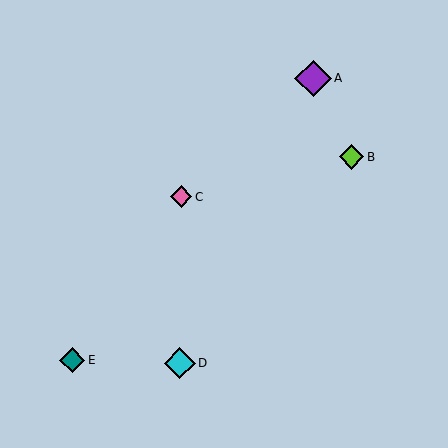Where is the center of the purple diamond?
The center of the purple diamond is at (313, 78).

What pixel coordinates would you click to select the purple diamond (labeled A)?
Click at (313, 78) to select the purple diamond A.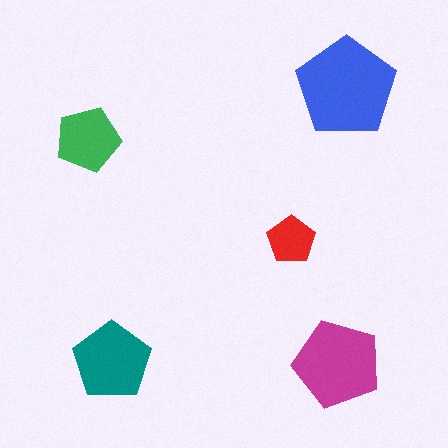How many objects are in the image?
There are 5 objects in the image.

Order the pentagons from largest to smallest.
the blue one, the magenta one, the teal one, the green one, the red one.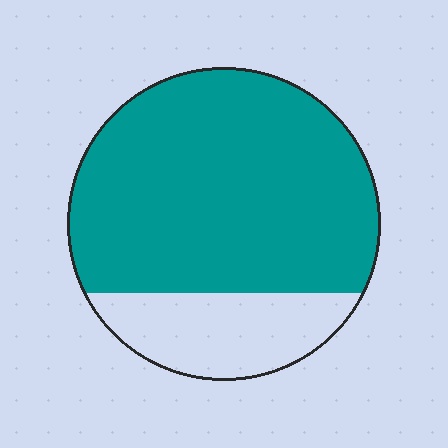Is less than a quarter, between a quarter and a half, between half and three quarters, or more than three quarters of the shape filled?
More than three quarters.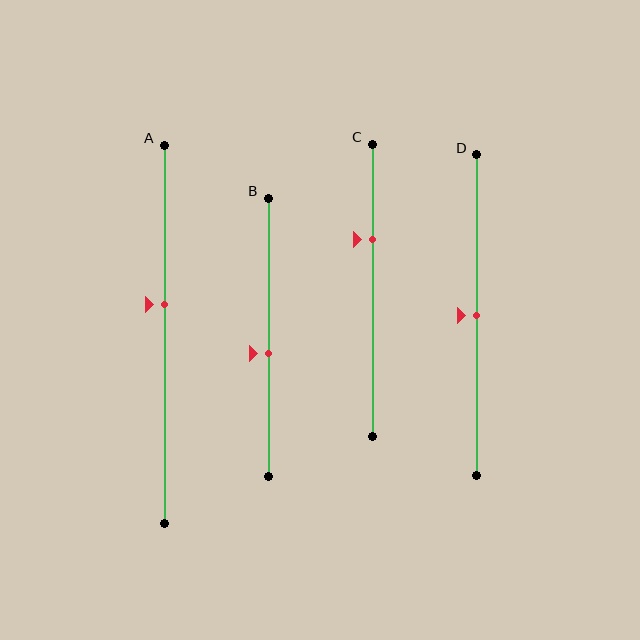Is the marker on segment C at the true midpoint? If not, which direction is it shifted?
No, the marker on segment C is shifted upward by about 18% of the segment length.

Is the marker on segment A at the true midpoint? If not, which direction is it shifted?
No, the marker on segment A is shifted upward by about 8% of the segment length.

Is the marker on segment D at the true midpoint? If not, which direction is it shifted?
Yes, the marker on segment D is at the true midpoint.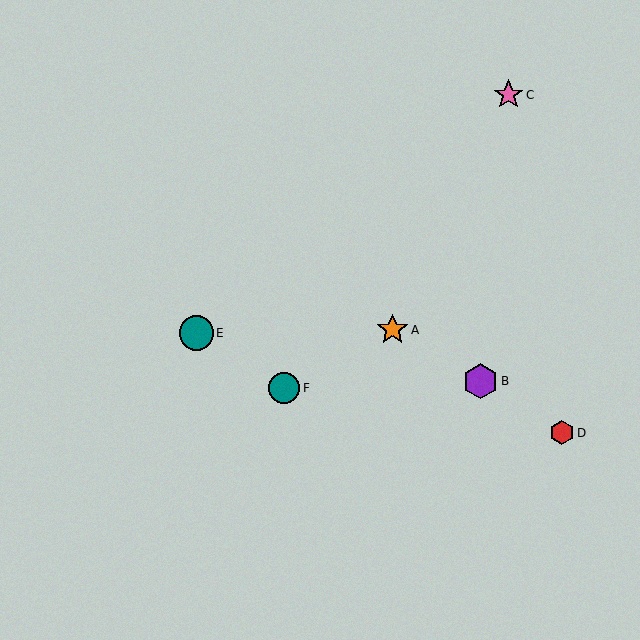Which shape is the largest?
The purple hexagon (labeled B) is the largest.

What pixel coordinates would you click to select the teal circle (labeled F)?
Click at (284, 388) to select the teal circle F.